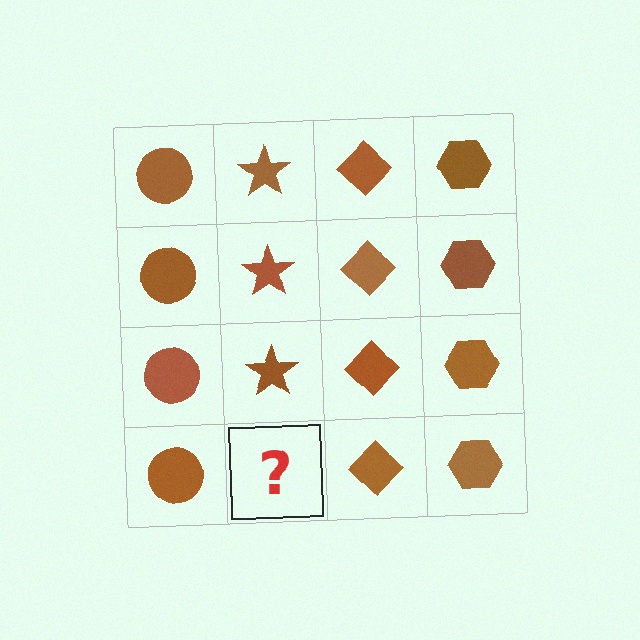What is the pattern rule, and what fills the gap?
The rule is that each column has a consistent shape. The gap should be filled with a brown star.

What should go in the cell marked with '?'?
The missing cell should contain a brown star.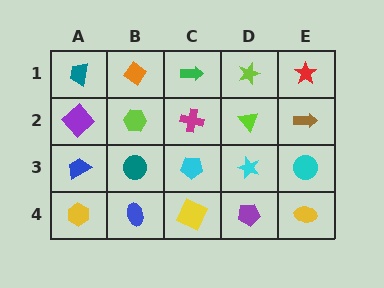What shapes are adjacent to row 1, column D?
A lime triangle (row 2, column D), a green arrow (row 1, column C), a red star (row 1, column E).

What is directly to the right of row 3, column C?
A cyan star.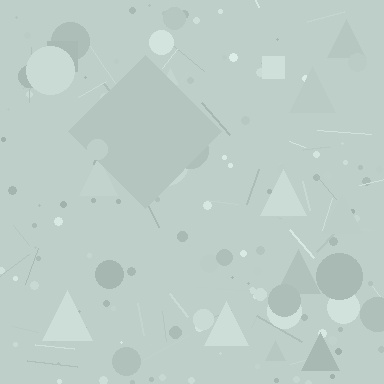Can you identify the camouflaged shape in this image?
The camouflaged shape is a diamond.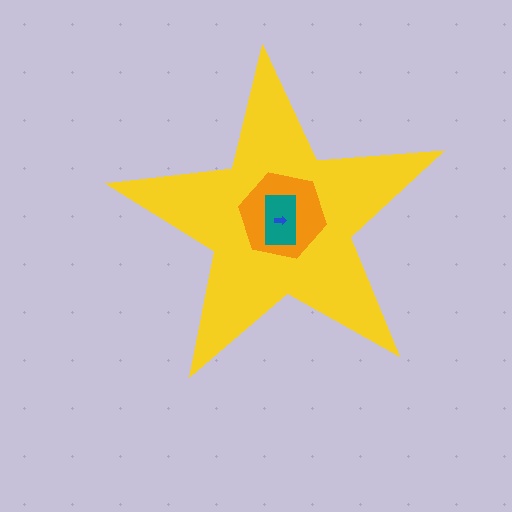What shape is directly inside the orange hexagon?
The teal rectangle.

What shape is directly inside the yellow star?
The orange hexagon.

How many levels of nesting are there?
4.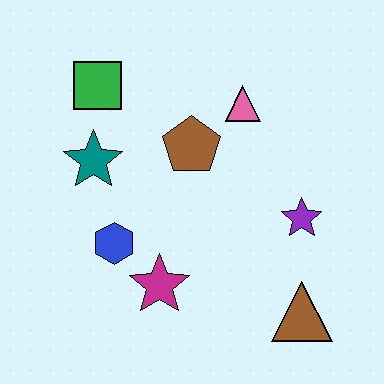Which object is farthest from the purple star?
The green square is farthest from the purple star.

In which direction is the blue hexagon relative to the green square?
The blue hexagon is below the green square.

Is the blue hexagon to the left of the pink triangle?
Yes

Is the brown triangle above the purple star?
No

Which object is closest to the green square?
The teal star is closest to the green square.